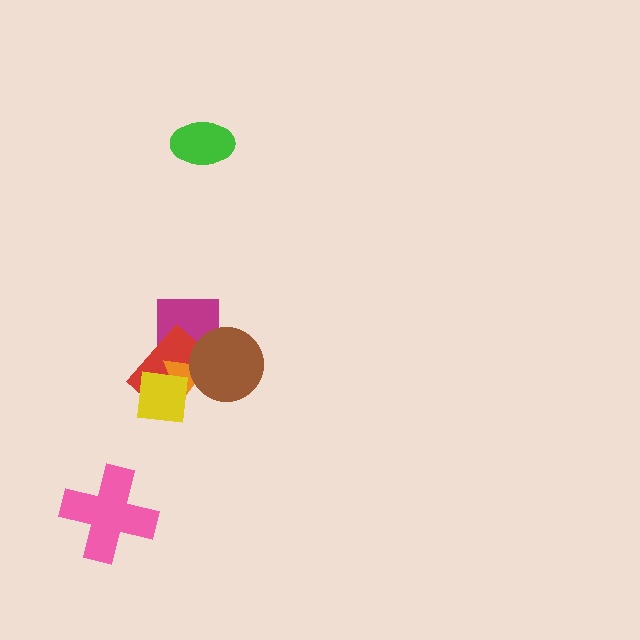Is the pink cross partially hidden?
No, no other shape covers it.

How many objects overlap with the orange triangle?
4 objects overlap with the orange triangle.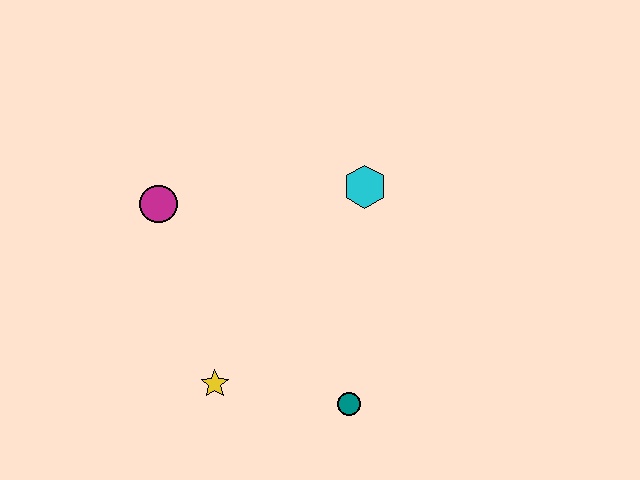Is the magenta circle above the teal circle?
Yes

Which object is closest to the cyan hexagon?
The magenta circle is closest to the cyan hexagon.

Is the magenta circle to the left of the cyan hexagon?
Yes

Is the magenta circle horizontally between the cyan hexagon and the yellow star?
No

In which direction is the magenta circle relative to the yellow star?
The magenta circle is above the yellow star.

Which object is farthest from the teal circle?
The magenta circle is farthest from the teal circle.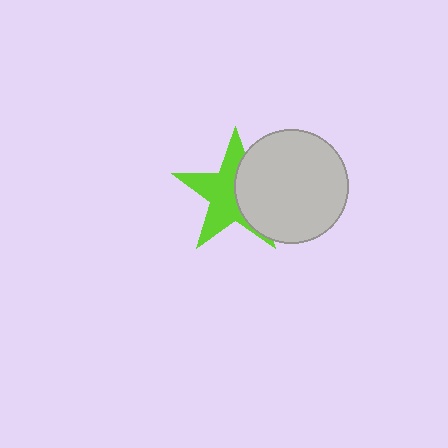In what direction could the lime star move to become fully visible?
The lime star could move left. That would shift it out from behind the light gray circle entirely.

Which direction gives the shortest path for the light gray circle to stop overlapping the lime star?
Moving right gives the shortest separation.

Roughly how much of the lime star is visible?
About half of it is visible (roughly 58%).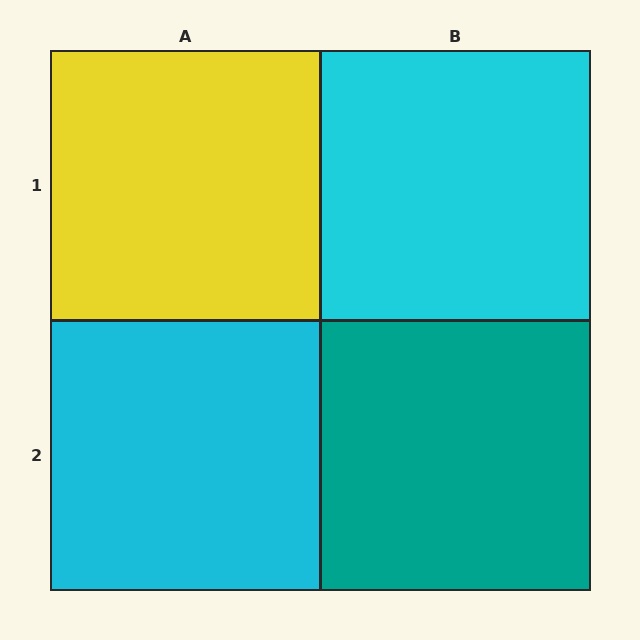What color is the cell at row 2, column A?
Cyan.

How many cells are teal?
1 cell is teal.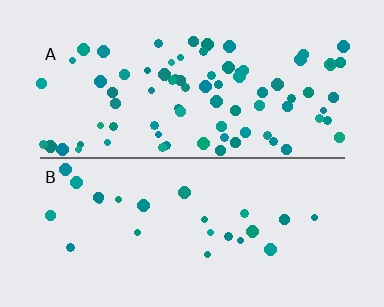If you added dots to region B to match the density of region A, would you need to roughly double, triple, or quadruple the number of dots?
Approximately triple.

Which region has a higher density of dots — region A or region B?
A (the top).